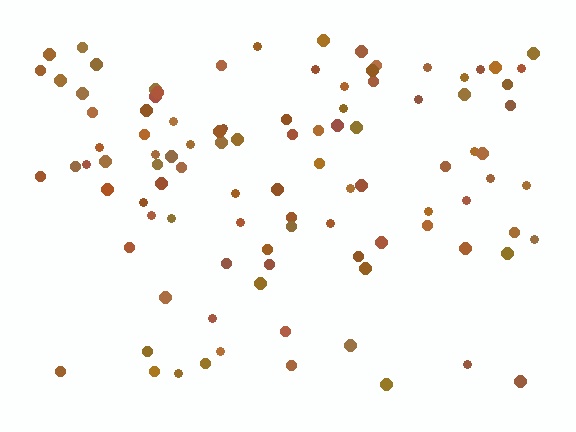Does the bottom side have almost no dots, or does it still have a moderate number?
Still a moderate number, just noticeably fewer than the top.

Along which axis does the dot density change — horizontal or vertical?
Vertical.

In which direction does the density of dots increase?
From bottom to top, with the top side densest.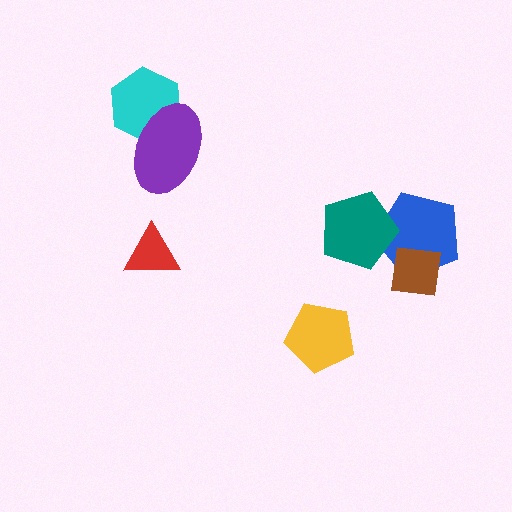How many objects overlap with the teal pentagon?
1 object overlaps with the teal pentagon.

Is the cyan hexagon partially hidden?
Yes, it is partially covered by another shape.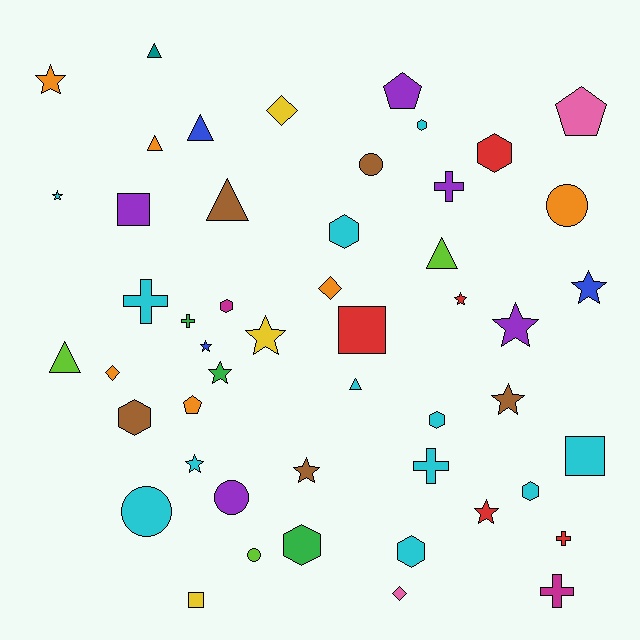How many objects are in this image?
There are 50 objects.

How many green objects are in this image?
There are 3 green objects.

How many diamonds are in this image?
There are 4 diamonds.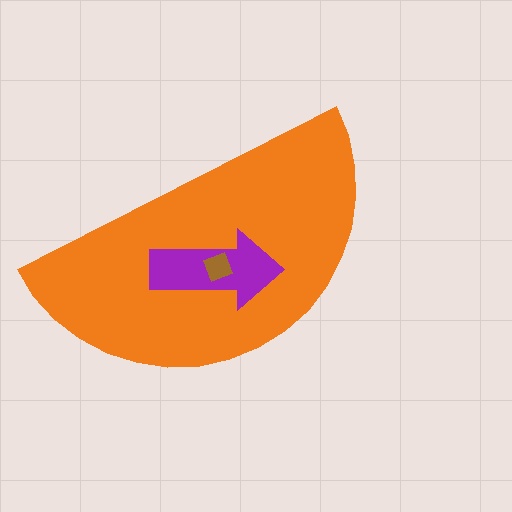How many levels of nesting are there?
3.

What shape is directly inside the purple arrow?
The brown diamond.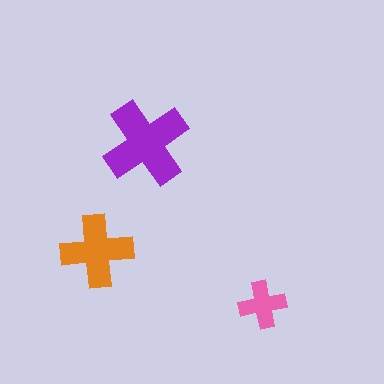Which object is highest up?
The purple cross is topmost.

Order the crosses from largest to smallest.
the purple one, the orange one, the pink one.